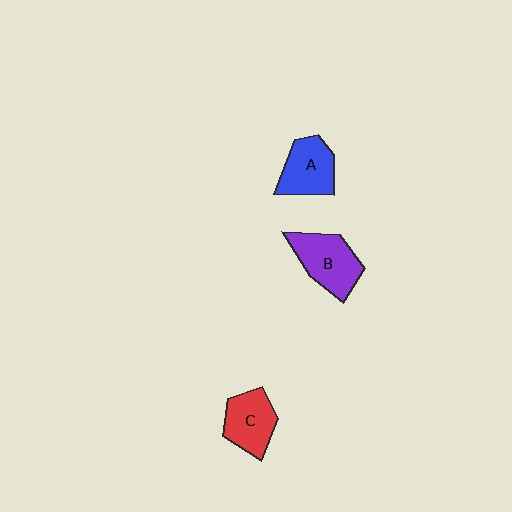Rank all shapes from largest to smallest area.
From largest to smallest: B (purple), A (blue), C (red).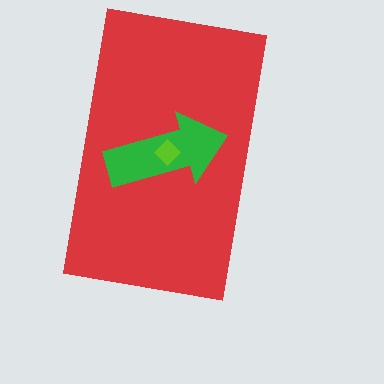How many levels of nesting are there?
3.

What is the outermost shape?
The red rectangle.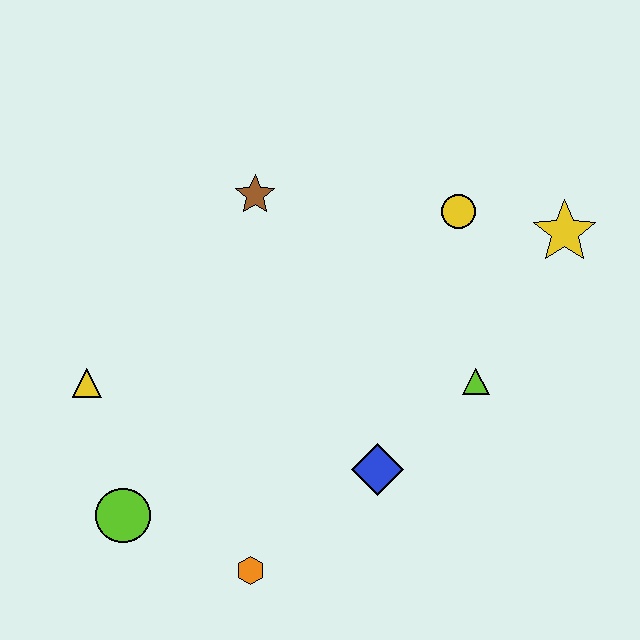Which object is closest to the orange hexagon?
The lime circle is closest to the orange hexagon.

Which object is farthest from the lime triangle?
The yellow triangle is farthest from the lime triangle.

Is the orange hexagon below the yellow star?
Yes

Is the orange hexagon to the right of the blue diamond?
No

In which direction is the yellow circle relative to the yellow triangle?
The yellow circle is to the right of the yellow triangle.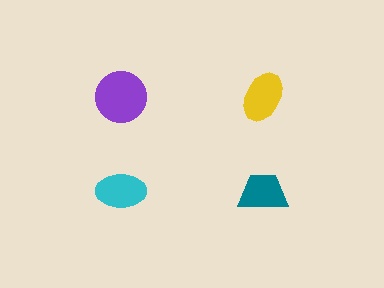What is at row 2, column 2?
A teal trapezoid.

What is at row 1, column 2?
A yellow ellipse.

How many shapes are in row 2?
2 shapes.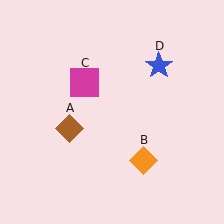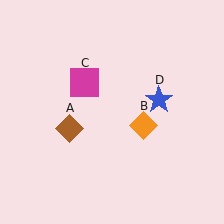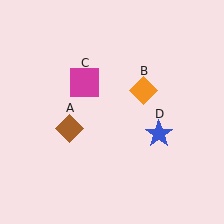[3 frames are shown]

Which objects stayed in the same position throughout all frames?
Brown diamond (object A) and magenta square (object C) remained stationary.